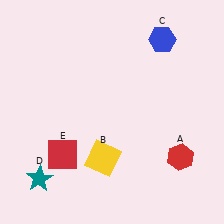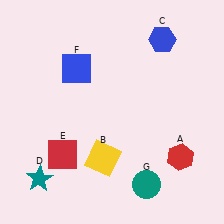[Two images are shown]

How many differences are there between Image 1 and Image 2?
There are 2 differences between the two images.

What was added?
A blue square (F), a teal circle (G) were added in Image 2.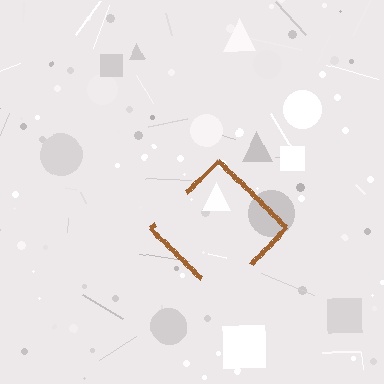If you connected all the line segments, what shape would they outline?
They would outline a diamond.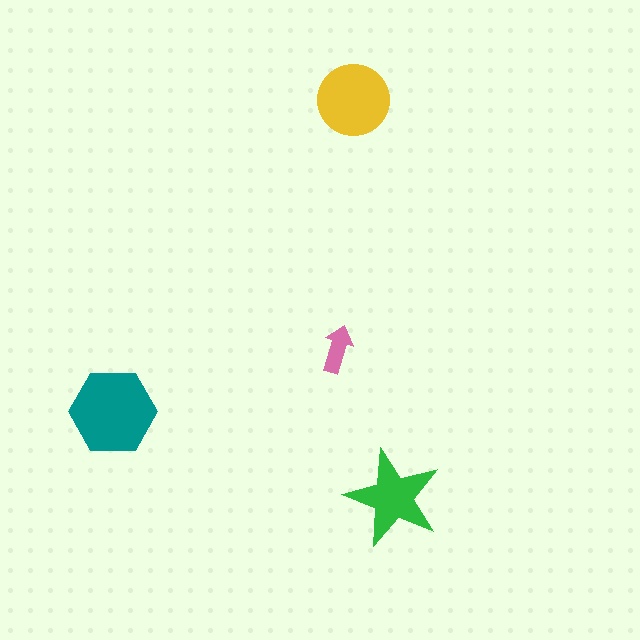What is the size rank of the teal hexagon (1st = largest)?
1st.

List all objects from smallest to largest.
The pink arrow, the green star, the yellow circle, the teal hexagon.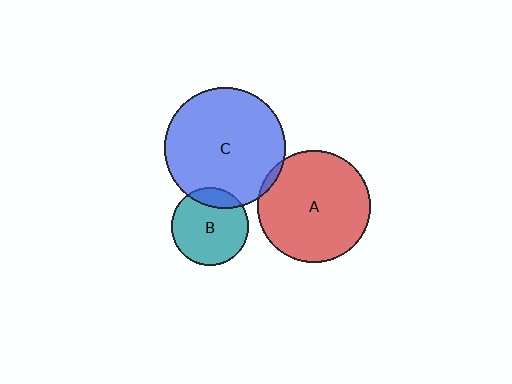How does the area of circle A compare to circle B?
Approximately 2.1 times.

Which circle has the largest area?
Circle C (blue).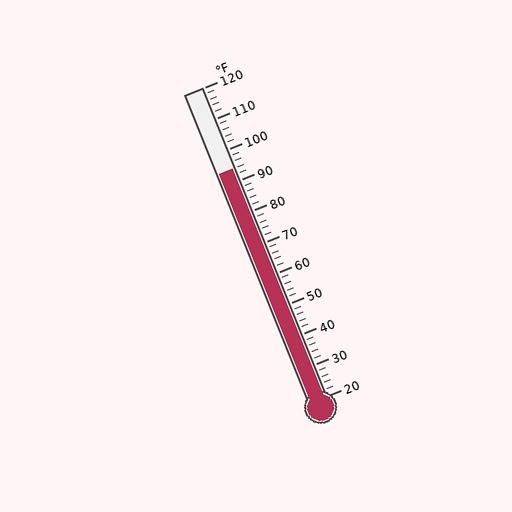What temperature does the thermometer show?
The thermometer shows approximately 94°F.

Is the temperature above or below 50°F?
The temperature is above 50°F.